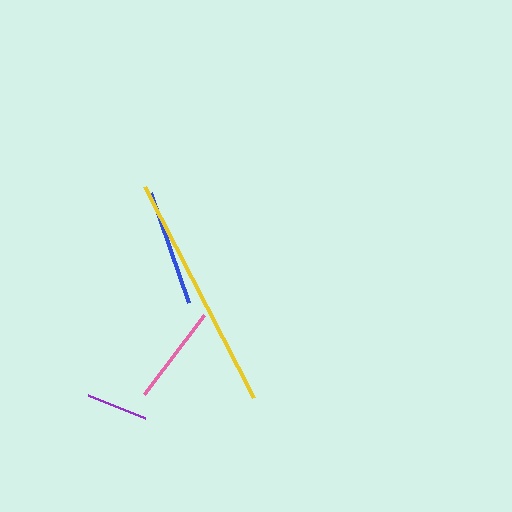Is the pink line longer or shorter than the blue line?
The blue line is longer than the pink line.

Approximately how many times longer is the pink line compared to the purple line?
The pink line is approximately 1.6 times the length of the purple line.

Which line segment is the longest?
The yellow line is the longest at approximately 238 pixels.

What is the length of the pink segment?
The pink segment is approximately 99 pixels long.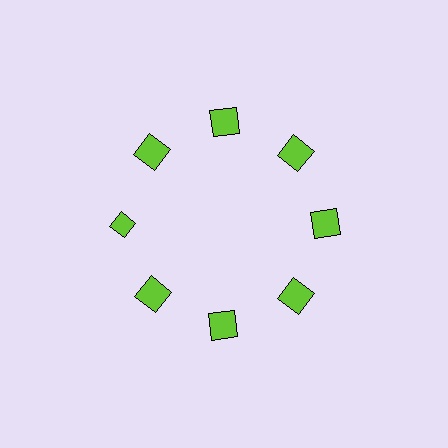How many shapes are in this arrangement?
There are 8 shapes arranged in a ring pattern.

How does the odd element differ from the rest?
It has a different shape: diamond instead of square.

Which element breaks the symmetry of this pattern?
The lime diamond at roughly the 9 o'clock position breaks the symmetry. All other shapes are lime squares.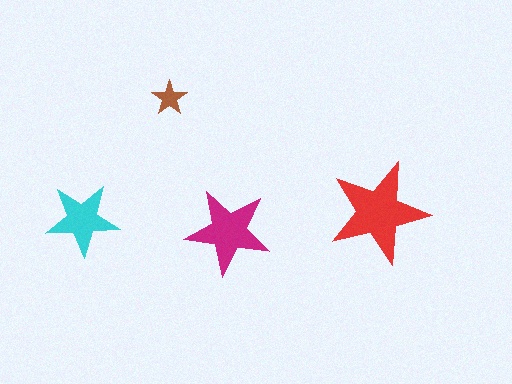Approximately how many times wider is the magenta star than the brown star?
About 2.5 times wider.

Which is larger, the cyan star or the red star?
The red one.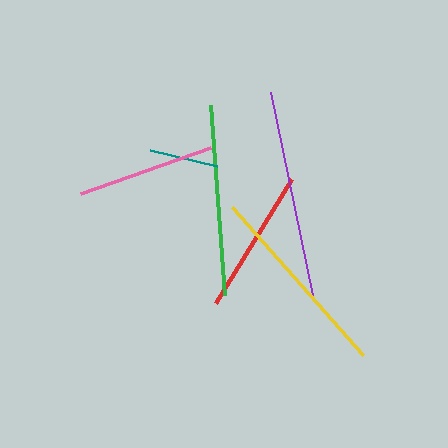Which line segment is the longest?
The purple line is the longest at approximately 208 pixels.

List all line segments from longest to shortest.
From longest to shortest: purple, yellow, green, red, pink, teal.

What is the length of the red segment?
The red segment is approximately 145 pixels long.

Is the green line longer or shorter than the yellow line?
The yellow line is longer than the green line.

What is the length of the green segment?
The green segment is approximately 190 pixels long.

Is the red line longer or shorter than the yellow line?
The yellow line is longer than the red line.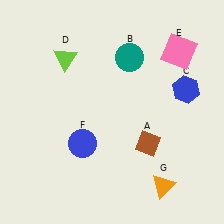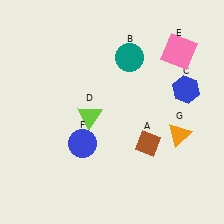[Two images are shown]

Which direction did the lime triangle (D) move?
The lime triangle (D) moved down.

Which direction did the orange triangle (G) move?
The orange triangle (G) moved up.